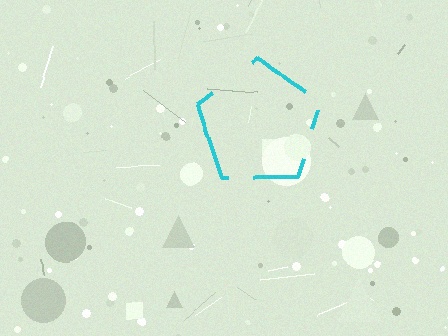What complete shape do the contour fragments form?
The contour fragments form a pentagon.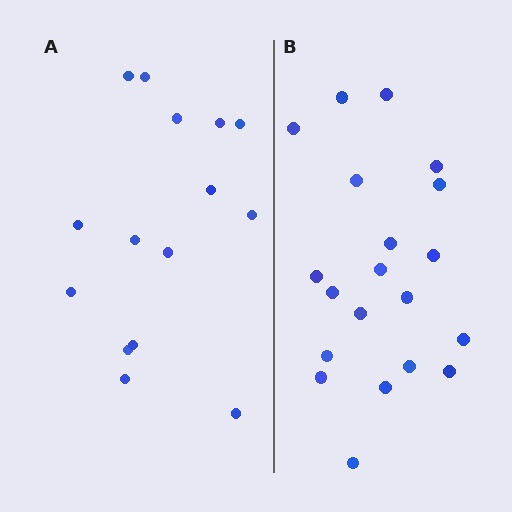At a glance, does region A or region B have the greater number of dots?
Region B (the right region) has more dots.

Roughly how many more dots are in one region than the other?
Region B has about 5 more dots than region A.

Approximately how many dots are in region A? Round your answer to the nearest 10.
About 20 dots. (The exact count is 15, which rounds to 20.)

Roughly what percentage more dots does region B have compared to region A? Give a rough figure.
About 35% more.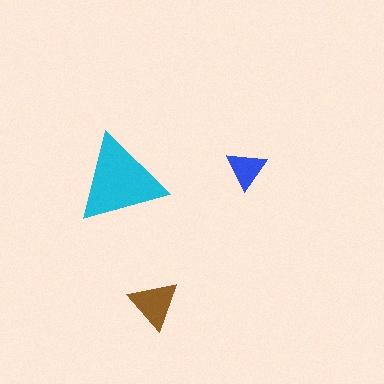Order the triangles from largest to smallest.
the cyan one, the brown one, the blue one.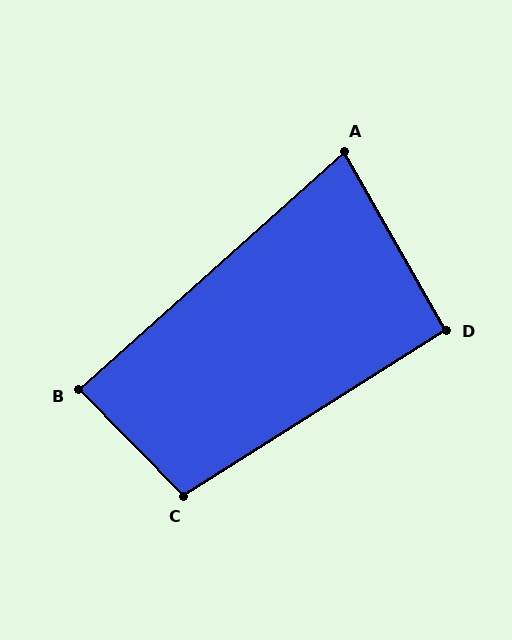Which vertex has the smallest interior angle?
A, at approximately 78 degrees.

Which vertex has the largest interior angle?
C, at approximately 102 degrees.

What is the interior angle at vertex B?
Approximately 87 degrees (approximately right).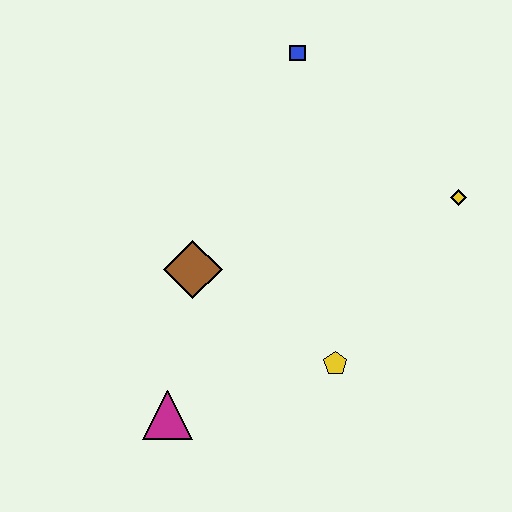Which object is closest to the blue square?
The yellow diamond is closest to the blue square.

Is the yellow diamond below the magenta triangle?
No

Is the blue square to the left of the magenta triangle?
No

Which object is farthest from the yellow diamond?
The magenta triangle is farthest from the yellow diamond.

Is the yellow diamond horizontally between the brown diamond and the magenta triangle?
No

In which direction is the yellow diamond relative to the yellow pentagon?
The yellow diamond is above the yellow pentagon.